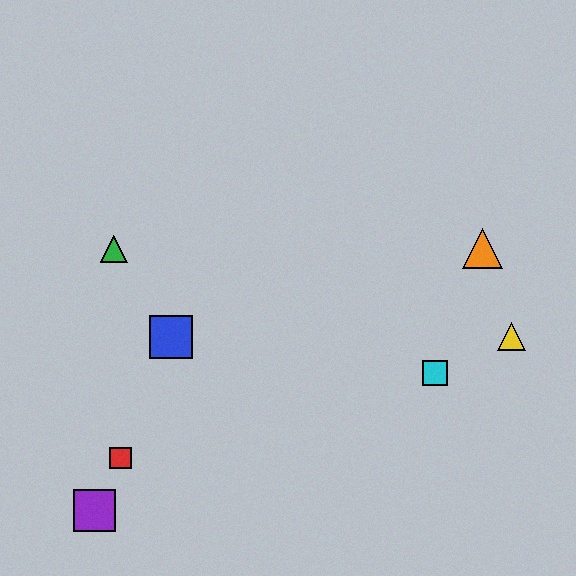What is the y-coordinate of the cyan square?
The cyan square is at y≈373.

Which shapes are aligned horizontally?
The green triangle, the orange triangle are aligned horizontally.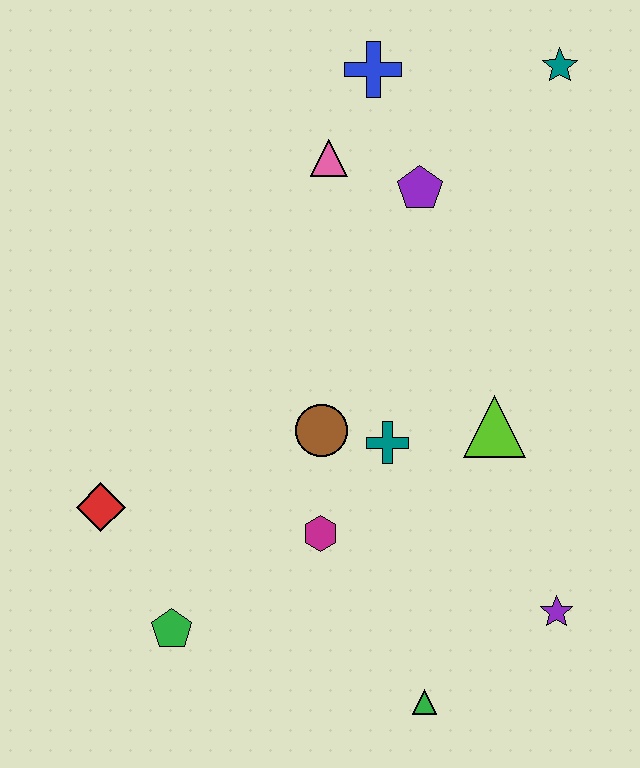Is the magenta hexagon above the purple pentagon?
No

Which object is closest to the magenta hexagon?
The brown circle is closest to the magenta hexagon.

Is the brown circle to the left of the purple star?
Yes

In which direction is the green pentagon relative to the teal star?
The green pentagon is below the teal star.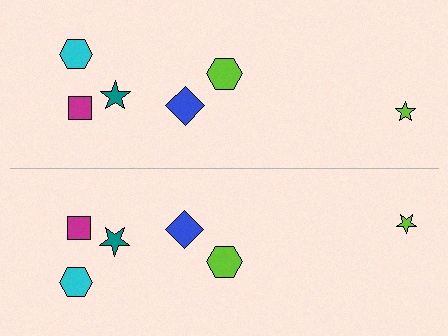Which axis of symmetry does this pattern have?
The pattern has a horizontal axis of symmetry running through the center of the image.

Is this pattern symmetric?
Yes, this pattern has bilateral (reflection) symmetry.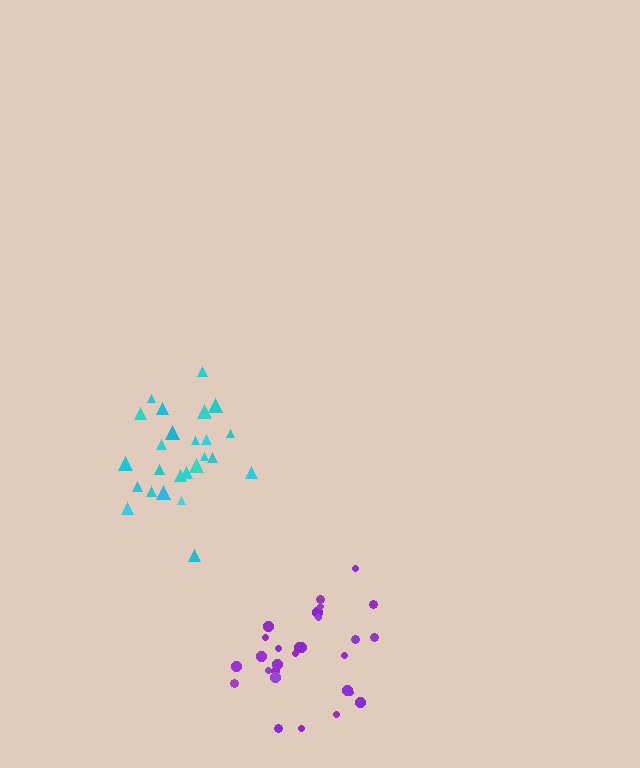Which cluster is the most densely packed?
Cyan.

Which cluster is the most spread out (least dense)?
Purple.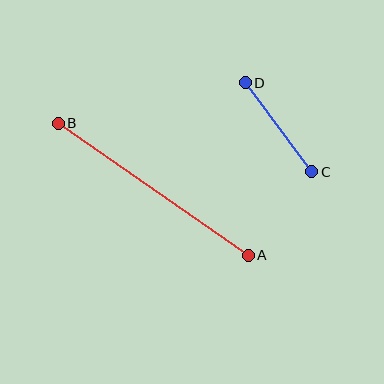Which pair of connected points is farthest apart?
Points A and B are farthest apart.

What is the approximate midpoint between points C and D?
The midpoint is at approximately (278, 127) pixels.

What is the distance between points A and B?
The distance is approximately 231 pixels.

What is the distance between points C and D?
The distance is approximately 111 pixels.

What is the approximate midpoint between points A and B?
The midpoint is at approximately (153, 189) pixels.